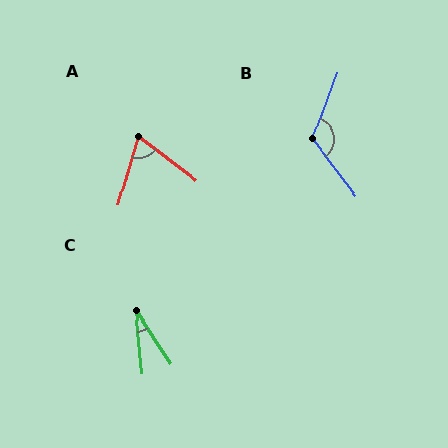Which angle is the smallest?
C, at approximately 27 degrees.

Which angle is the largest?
B, at approximately 122 degrees.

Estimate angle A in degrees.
Approximately 69 degrees.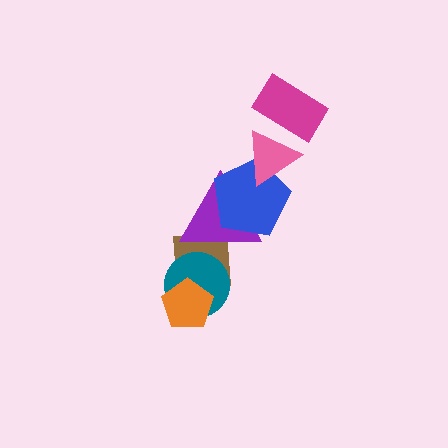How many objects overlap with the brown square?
3 objects overlap with the brown square.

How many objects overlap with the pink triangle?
2 objects overlap with the pink triangle.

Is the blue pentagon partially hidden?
Yes, it is partially covered by another shape.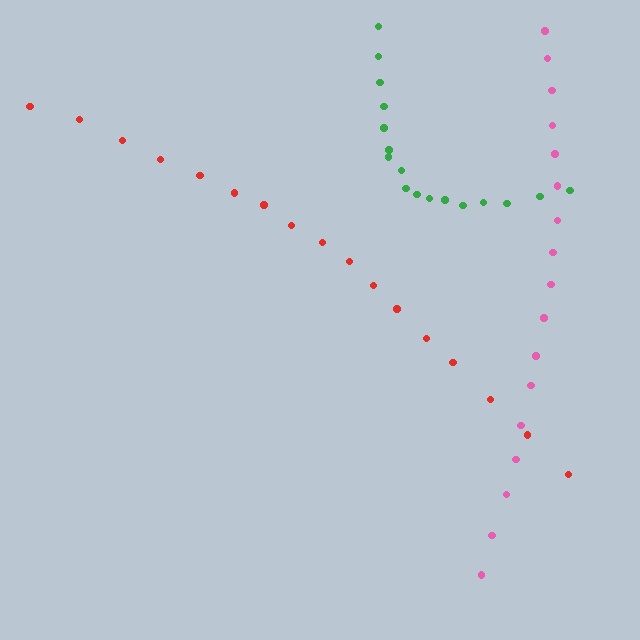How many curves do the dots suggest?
There are 3 distinct paths.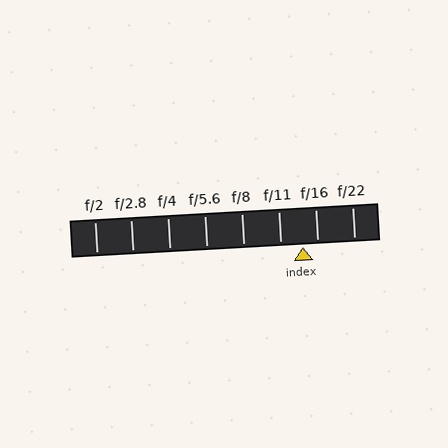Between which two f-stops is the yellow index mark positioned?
The index mark is between f/11 and f/16.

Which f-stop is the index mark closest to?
The index mark is closest to f/16.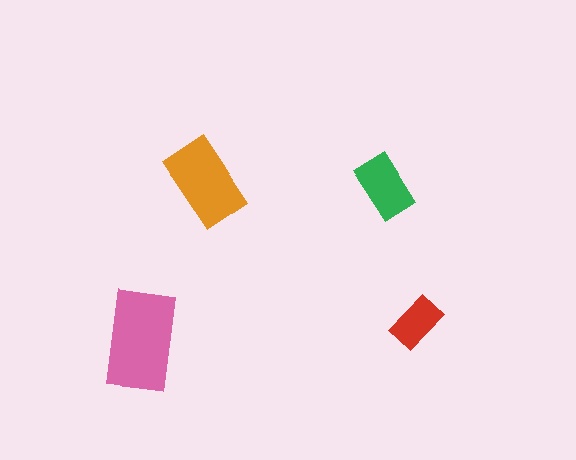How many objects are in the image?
There are 4 objects in the image.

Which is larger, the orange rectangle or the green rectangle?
The orange one.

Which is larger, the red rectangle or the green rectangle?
The green one.